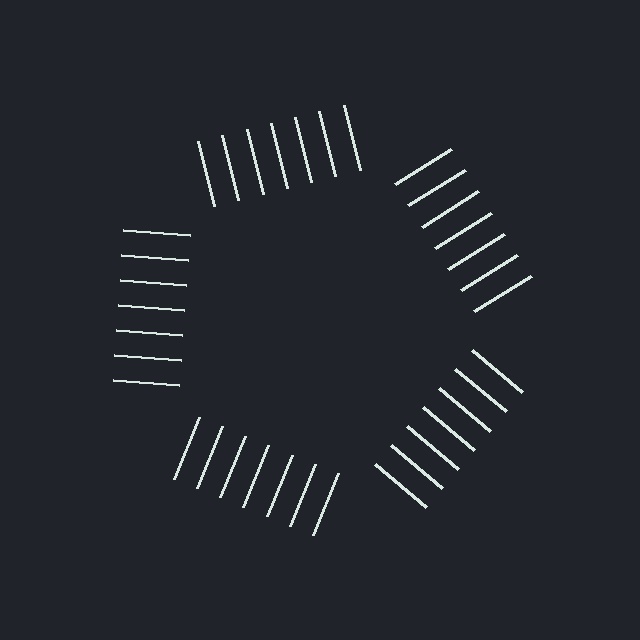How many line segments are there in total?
35 — 7 along each of the 5 edges.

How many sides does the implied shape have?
5 sides — the line-ends trace a pentagon.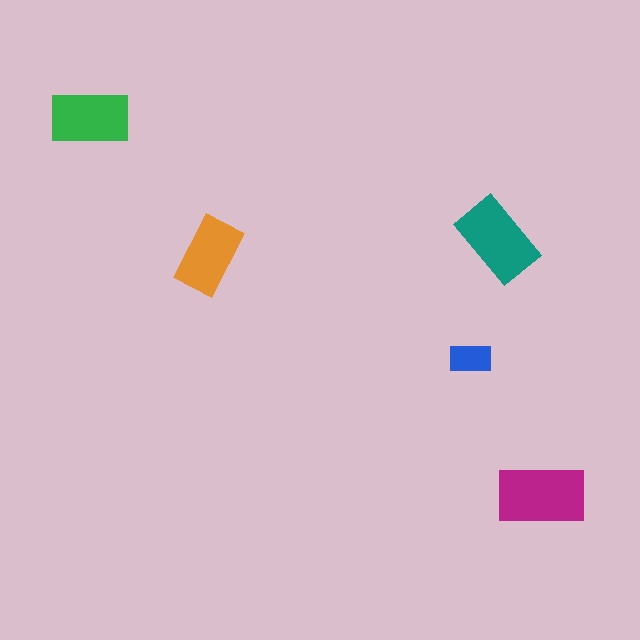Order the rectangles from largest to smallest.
the magenta one, the teal one, the green one, the orange one, the blue one.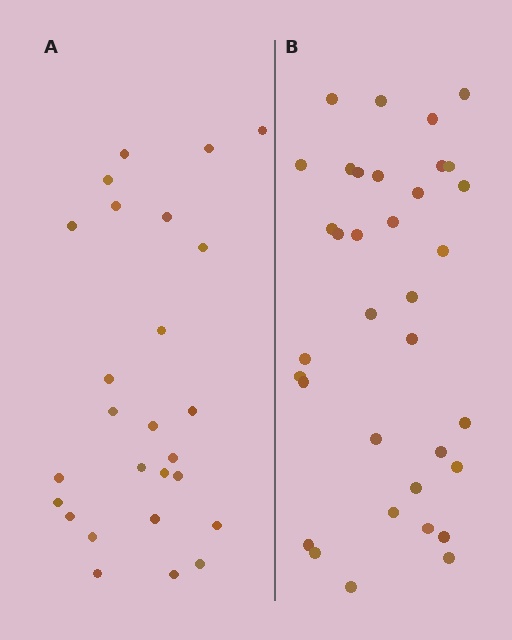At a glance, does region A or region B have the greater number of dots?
Region B (the right region) has more dots.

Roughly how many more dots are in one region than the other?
Region B has roughly 8 or so more dots than region A.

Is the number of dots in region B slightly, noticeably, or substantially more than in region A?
Region B has noticeably more, but not dramatically so. The ratio is roughly 1.3 to 1.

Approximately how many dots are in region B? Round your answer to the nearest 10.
About 40 dots. (The exact count is 35, which rounds to 40.)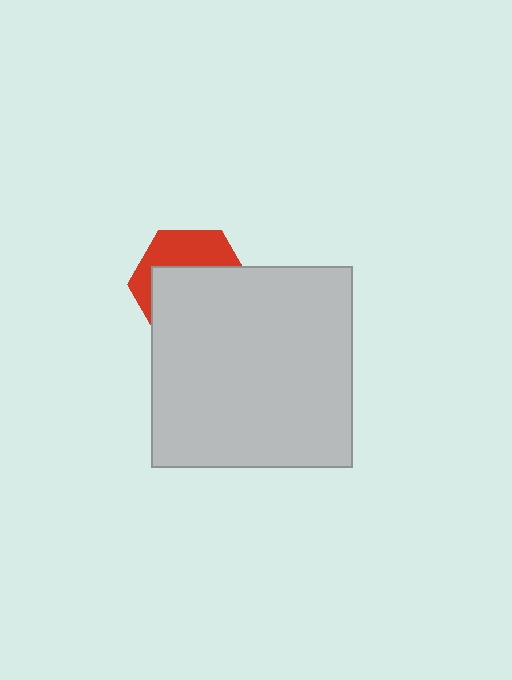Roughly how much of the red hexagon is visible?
A small part of it is visible (roughly 37%).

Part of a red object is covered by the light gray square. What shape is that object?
It is a hexagon.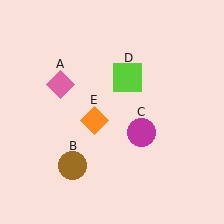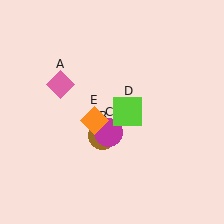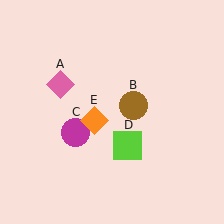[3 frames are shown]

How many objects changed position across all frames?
3 objects changed position: brown circle (object B), magenta circle (object C), lime square (object D).